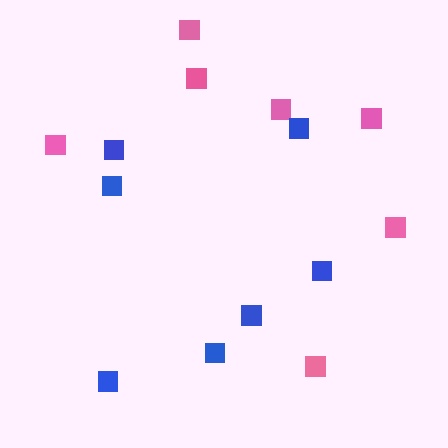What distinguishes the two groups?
There are 2 groups: one group of pink squares (7) and one group of blue squares (7).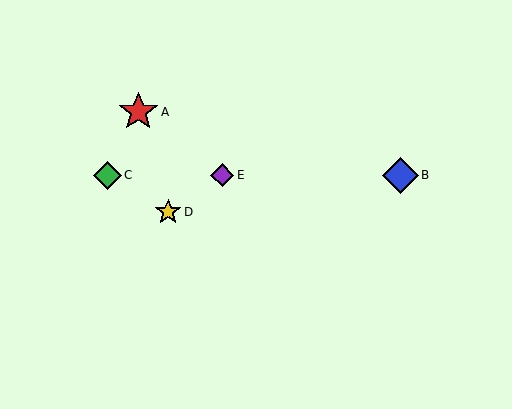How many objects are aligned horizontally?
3 objects (B, C, E) are aligned horizontally.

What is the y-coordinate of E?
Object E is at y≈175.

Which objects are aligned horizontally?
Objects B, C, E are aligned horizontally.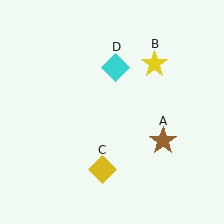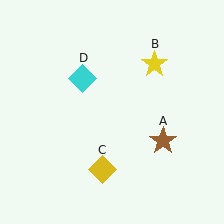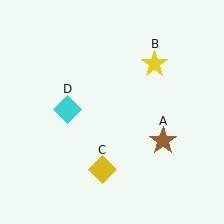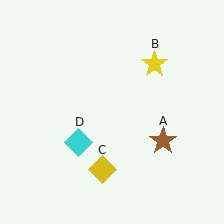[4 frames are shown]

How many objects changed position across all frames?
1 object changed position: cyan diamond (object D).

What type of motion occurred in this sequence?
The cyan diamond (object D) rotated counterclockwise around the center of the scene.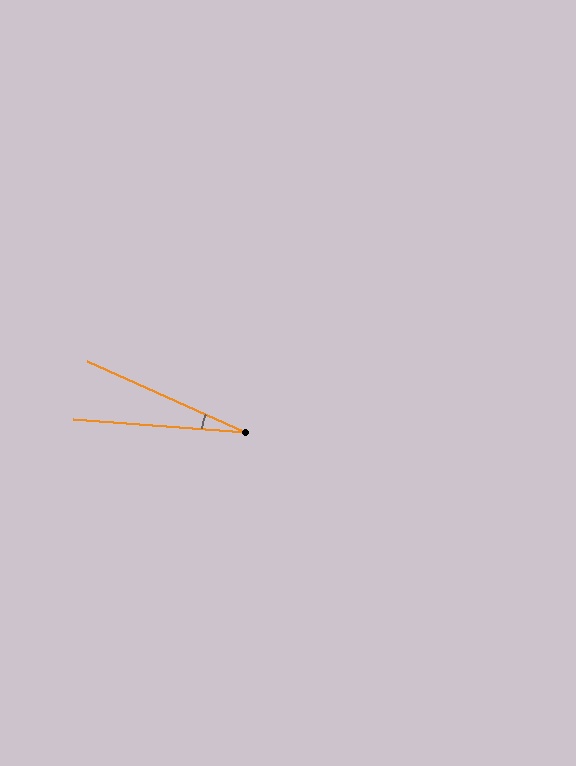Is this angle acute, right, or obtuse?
It is acute.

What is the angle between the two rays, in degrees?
Approximately 20 degrees.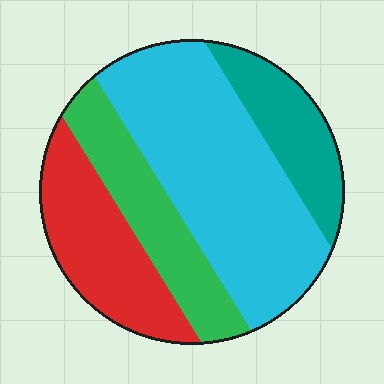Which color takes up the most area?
Cyan, at roughly 45%.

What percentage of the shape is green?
Green covers 19% of the shape.